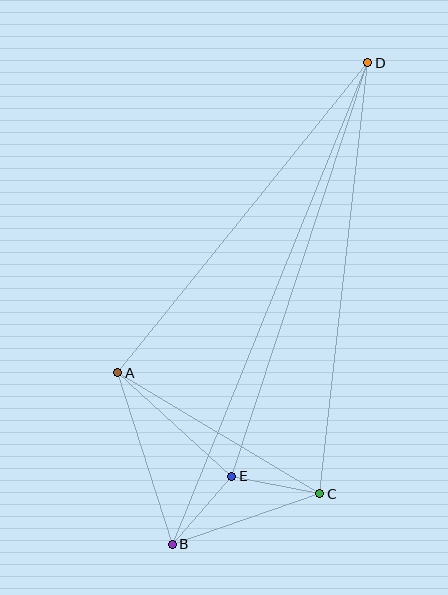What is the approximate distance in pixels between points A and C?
The distance between A and C is approximately 235 pixels.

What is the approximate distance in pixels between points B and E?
The distance between B and E is approximately 91 pixels.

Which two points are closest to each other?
Points C and E are closest to each other.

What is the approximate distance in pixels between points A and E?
The distance between A and E is approximately 154 pixels.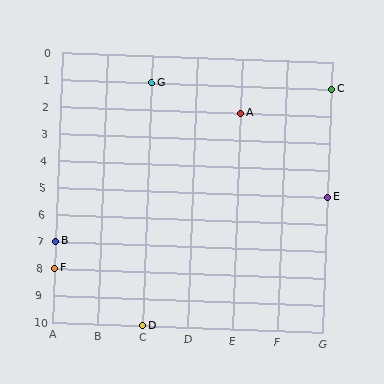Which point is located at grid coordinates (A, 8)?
Point F is at (A, 8).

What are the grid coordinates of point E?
Point E is at grid coordinates (G, 5).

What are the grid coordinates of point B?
Point B is at grid coordinates (A, 7).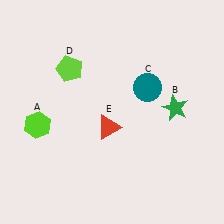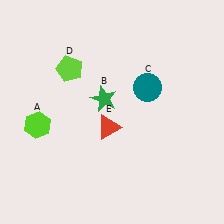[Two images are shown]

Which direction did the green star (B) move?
The green star (B) moved left.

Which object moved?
The green star (B) moved left.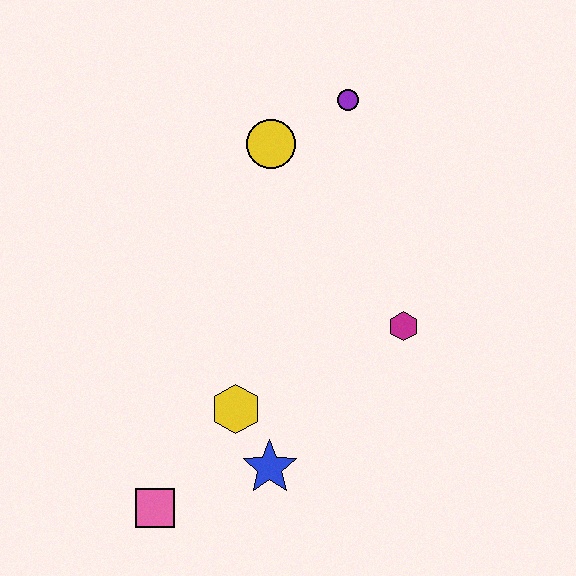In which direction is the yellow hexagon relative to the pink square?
The yellow hexagon is above the pink square.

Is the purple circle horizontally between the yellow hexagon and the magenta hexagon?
Yes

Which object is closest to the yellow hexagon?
The blue star is closest to the yellow hexagon.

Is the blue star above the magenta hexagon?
No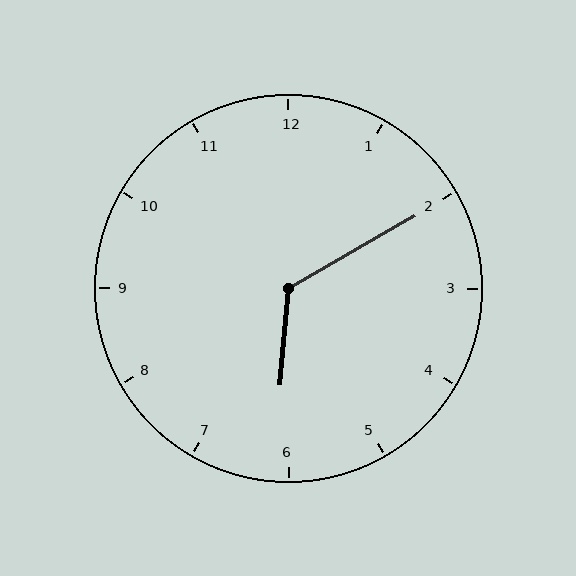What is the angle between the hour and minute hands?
Approximately 125 degrees.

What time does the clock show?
6:10.